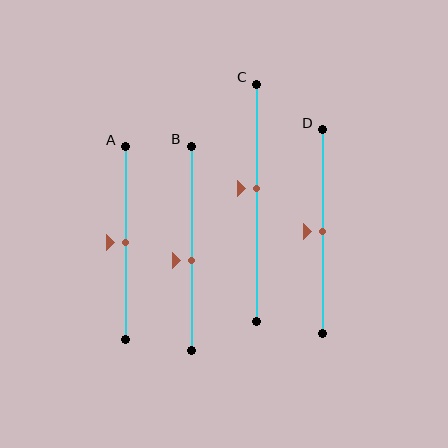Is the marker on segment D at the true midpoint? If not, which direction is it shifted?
Yes, the marker on segment D is at the true midpoint.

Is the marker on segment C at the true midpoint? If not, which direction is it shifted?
No, the marker on segment C is shifted upward by about 6% of the segment length.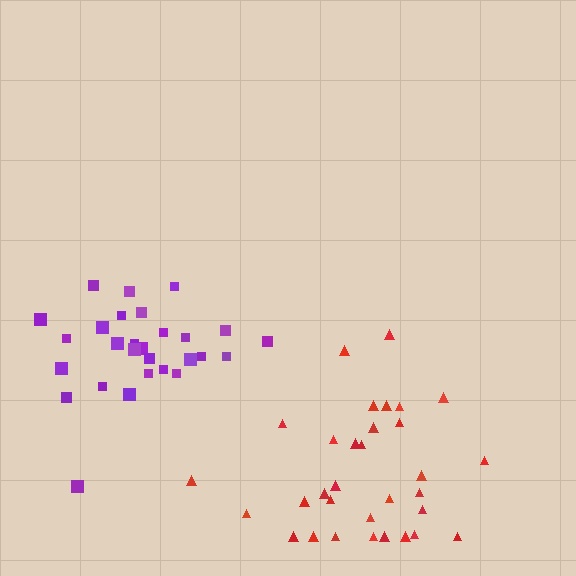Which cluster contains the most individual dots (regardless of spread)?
Red (32).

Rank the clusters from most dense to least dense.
purple, red.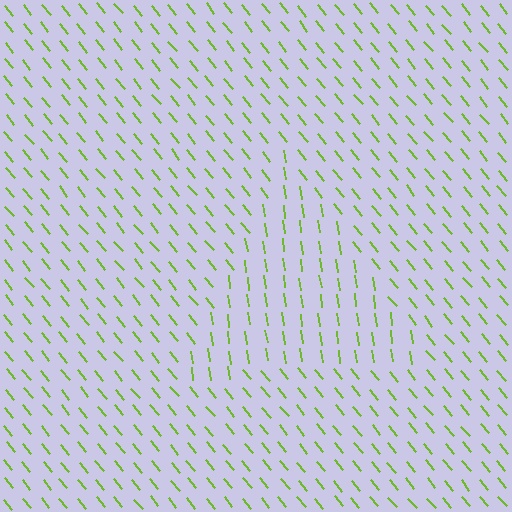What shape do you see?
I see a triangle.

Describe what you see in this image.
The image is filled with small lime line segments. A triangle region in the image has lines oriented differently from the surrounding lines, creating a visible texture boundary.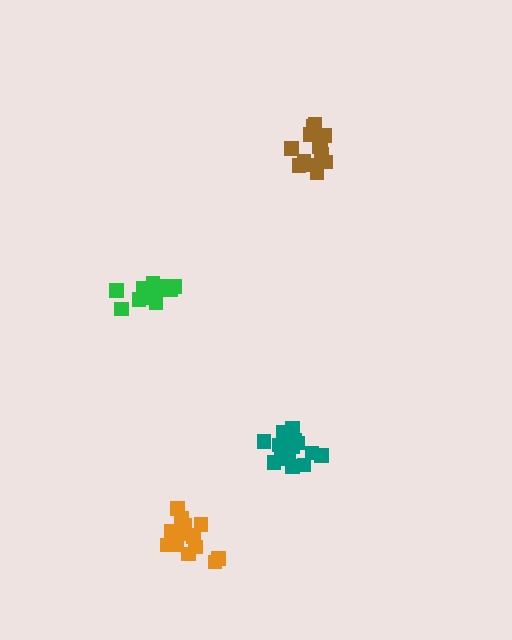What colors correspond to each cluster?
The clusters are colored: green, brown, orange, teal.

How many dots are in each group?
Group 1: 15 dots, Group 2: 14 dots, Group 3: 16 dots, Group 4: 16 dots (61 total).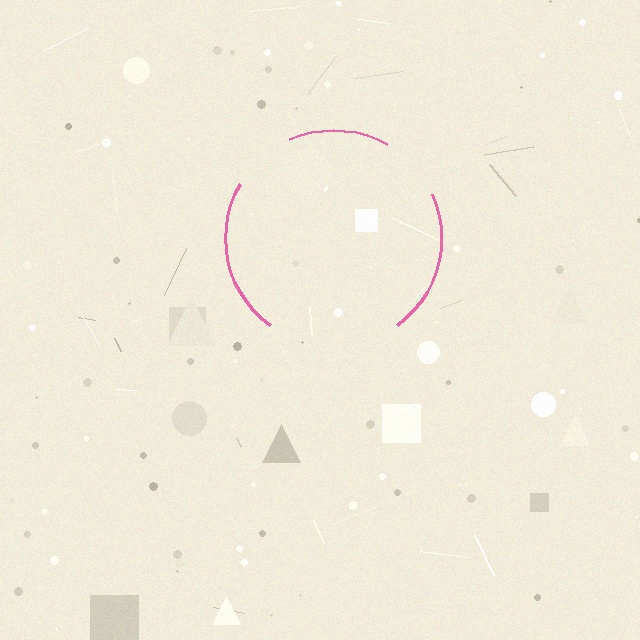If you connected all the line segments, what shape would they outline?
They would outline a circle.